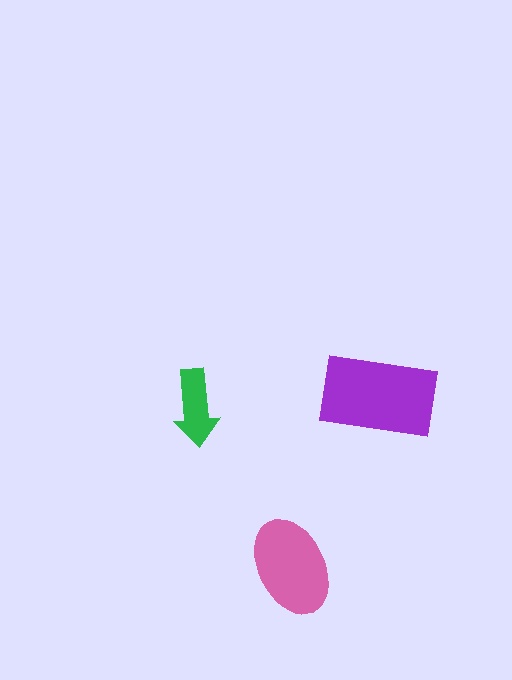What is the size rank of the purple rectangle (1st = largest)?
1st.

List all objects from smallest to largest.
The green arrow, the pink ellipse, the purple rectangle.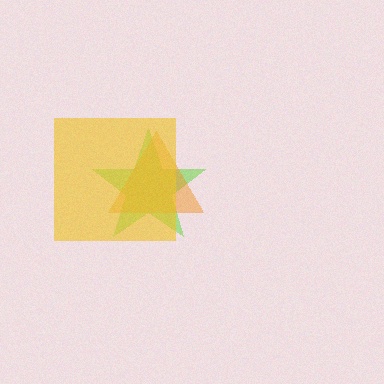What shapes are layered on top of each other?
The layered shapes are: a lime star, an orange triangle, a yellow square.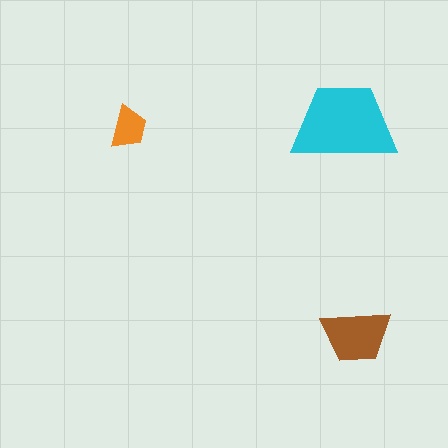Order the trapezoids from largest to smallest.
the cyan one, the brown one, the orange one.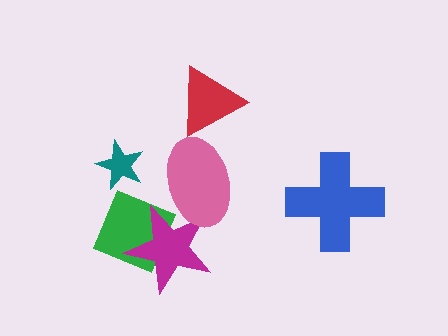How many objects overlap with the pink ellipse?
2 objects overlap with the pink ellipse.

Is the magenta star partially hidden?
Yes, it is partially covered by another shape.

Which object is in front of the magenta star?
The pink ellipse is in front of the magenta star.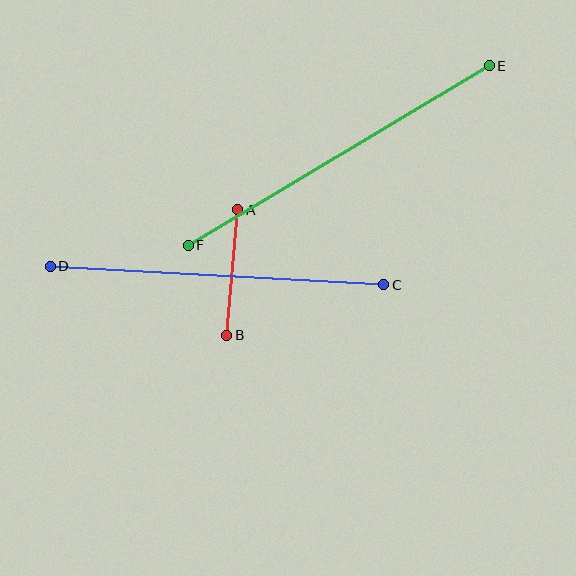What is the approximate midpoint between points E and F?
The midpoint is at approximately (339, 155) pixels.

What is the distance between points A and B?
The distance is approximately 126 pixels.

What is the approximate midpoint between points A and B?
The midpoint is at approximately (232, 272) pixels.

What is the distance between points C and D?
The distance is approximately 334 pixels.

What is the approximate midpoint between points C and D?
The midpoint is at approximately (217, 276) pixels.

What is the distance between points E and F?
The distance is approximately 351 pixels.